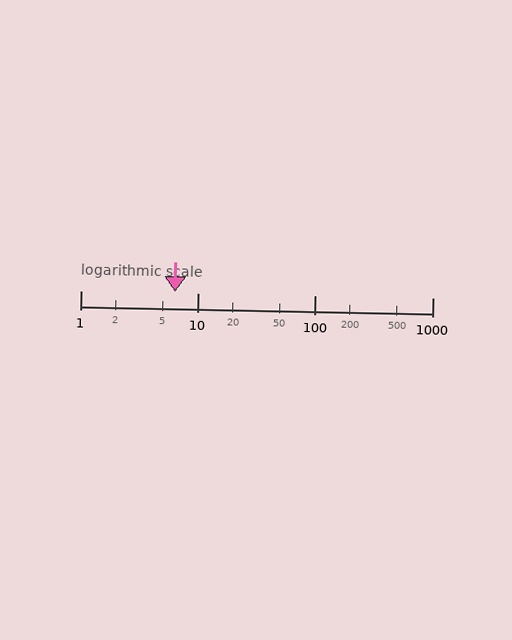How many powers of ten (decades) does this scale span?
The scale spans 3 decades, from 1 to 1000.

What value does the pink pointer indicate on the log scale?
The pointer indicates approximately 6.4.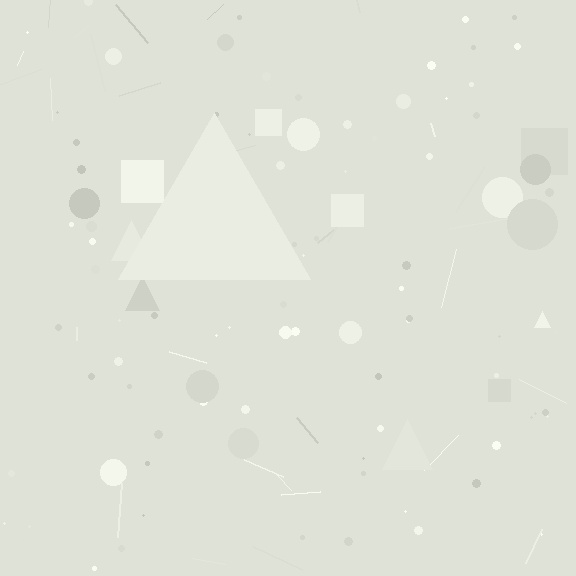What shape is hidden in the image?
A triangle is hidden in the image.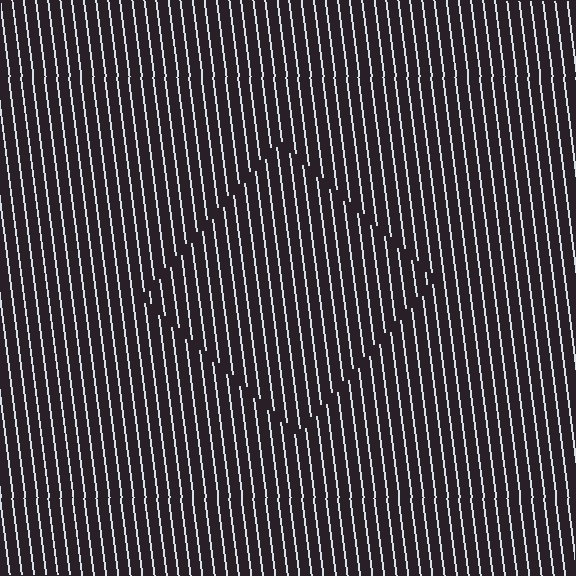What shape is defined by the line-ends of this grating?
An illusory square. The interior of the shape contains the same grating, shifted by half a period — the contour is defined by the phase discontinuity where line-ends from the inner and outer gratings abut.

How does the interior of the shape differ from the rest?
The interior of the shape contains the same grating, shifted by half a period — the contour is defined by the phase discontinuity where line-ends from the inner and outer gratings abut.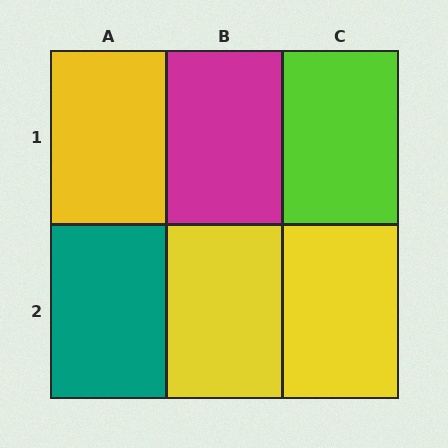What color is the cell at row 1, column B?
Magenta.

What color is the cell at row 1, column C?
Lime.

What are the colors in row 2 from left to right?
Teal, yellow, yellow.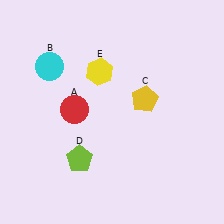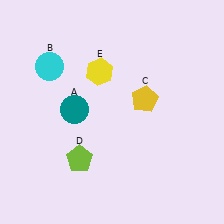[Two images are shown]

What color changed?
The circle (A) changed from red in Image 1 to teal in Image 2.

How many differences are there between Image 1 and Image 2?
There is 1 difference between the two images.